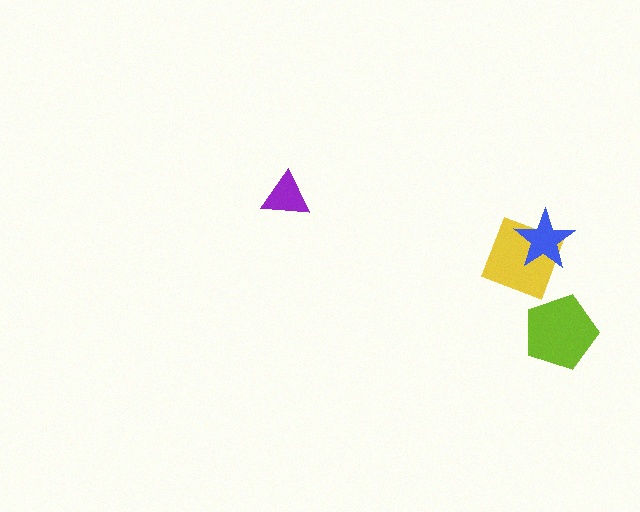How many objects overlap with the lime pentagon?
0 objects overlap with the lime pentagon.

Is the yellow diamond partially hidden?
Yes, it is partially covered by another shape.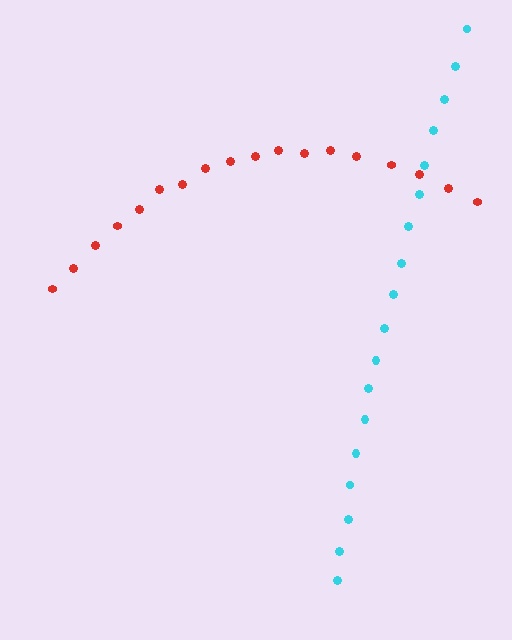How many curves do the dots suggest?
There are 2 distinct paths.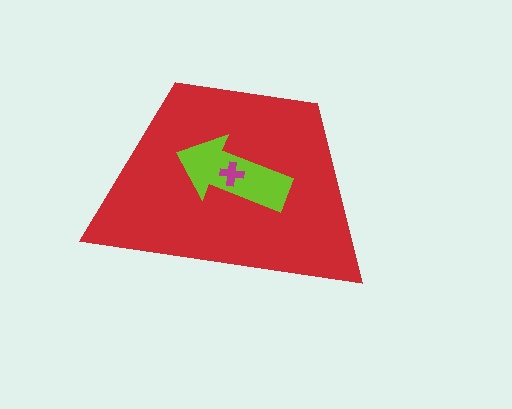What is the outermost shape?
The red trapezoid.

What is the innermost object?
The magenta cross.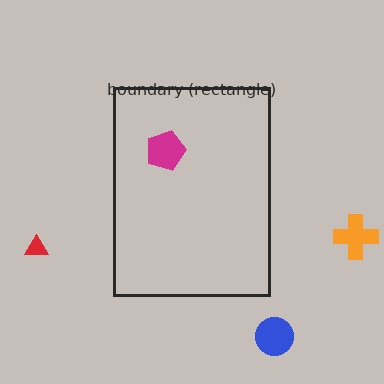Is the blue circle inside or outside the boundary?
Outside.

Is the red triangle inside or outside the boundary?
Outside.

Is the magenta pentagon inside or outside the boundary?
Inside.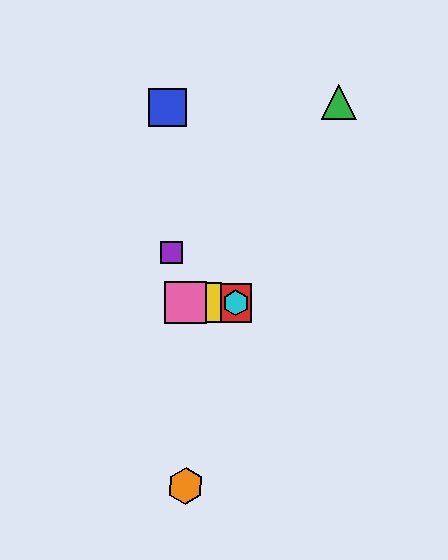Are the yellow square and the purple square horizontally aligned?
No, the yellow square is at y≈303 and the purple square is at y≈252.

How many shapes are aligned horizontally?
4 shapes (the red square, the yellow square, the cyan hexagon, the pink square) are aligned horizontally.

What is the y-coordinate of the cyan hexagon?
The cyan hexagon is at y≈303.